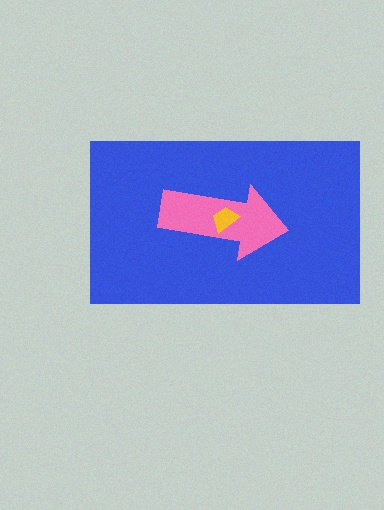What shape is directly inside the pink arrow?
The yellow trapezoid.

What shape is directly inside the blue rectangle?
The pink arrow.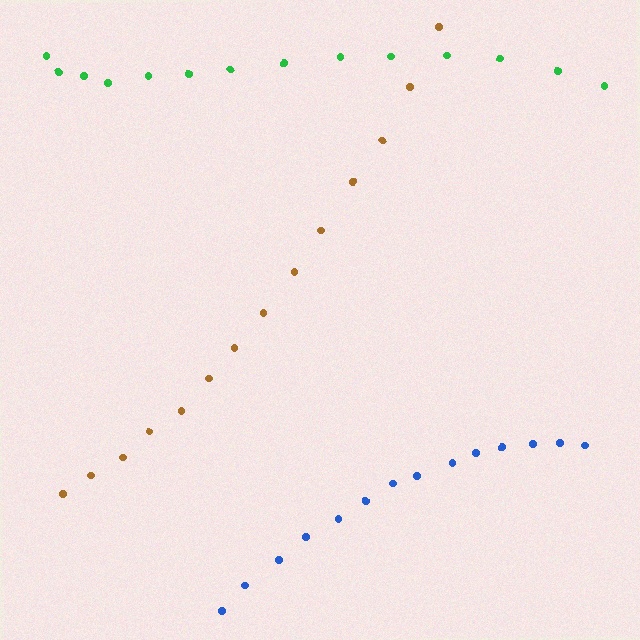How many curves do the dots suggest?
There are 3 distinct paths.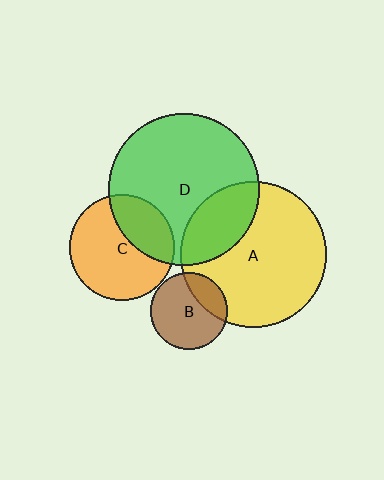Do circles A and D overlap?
Yes.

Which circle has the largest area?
Circle D (green).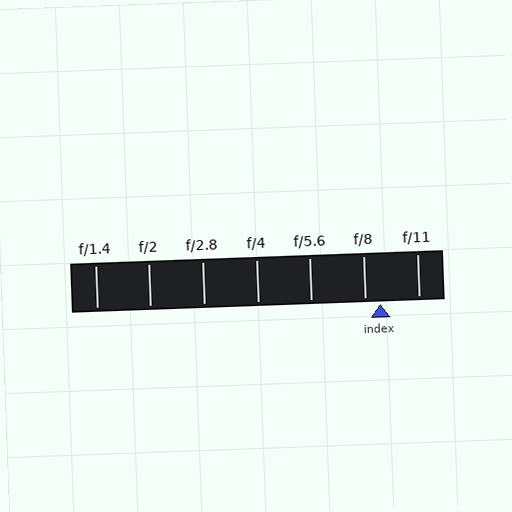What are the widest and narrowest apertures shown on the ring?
The widest aperture shown is f/1.4 and the narrowest is f/11.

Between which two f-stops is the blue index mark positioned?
The index mark is between f/8 and f/11.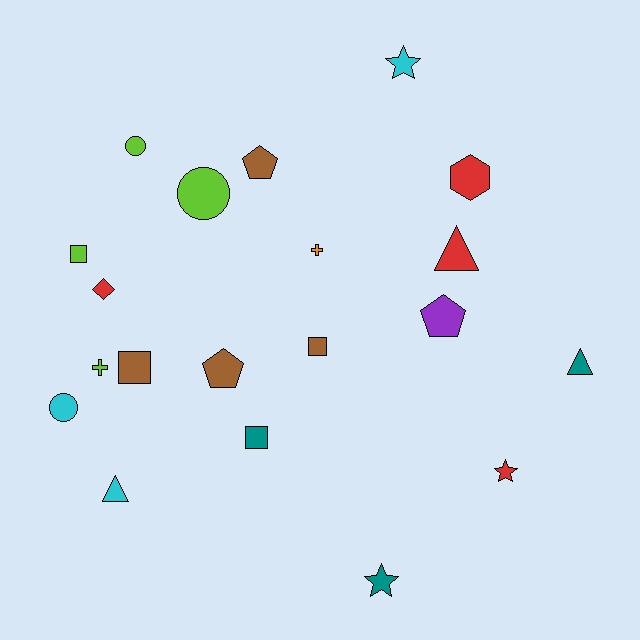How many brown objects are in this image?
There are 4 brown objects.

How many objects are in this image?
There are 20 objects.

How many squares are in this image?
There are 4 squares.